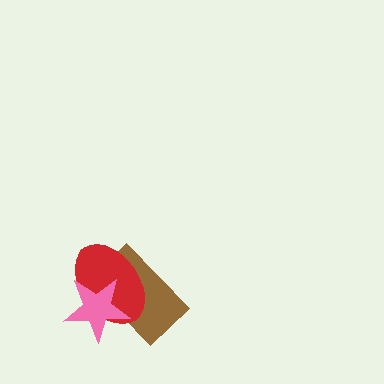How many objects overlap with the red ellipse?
2 objects overlap with the red ellipse.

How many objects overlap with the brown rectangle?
2 objects overlap with the brown rectangle.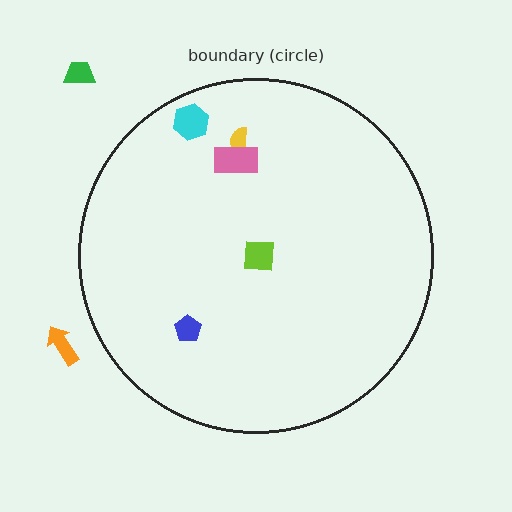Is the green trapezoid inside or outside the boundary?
Outside.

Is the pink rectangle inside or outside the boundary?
Inside.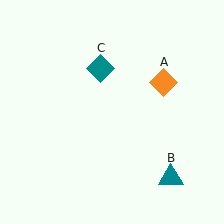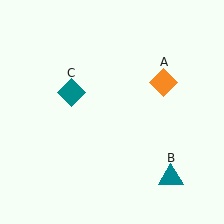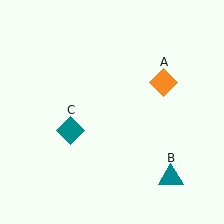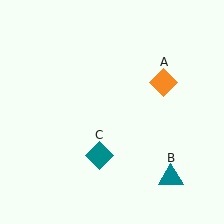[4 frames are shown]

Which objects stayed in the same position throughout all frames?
Orange diamond (object A) and teal triangle (object B) remained stationary.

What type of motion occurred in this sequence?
The teal diamond (object C) rotated counterclockwise around the center of the scene.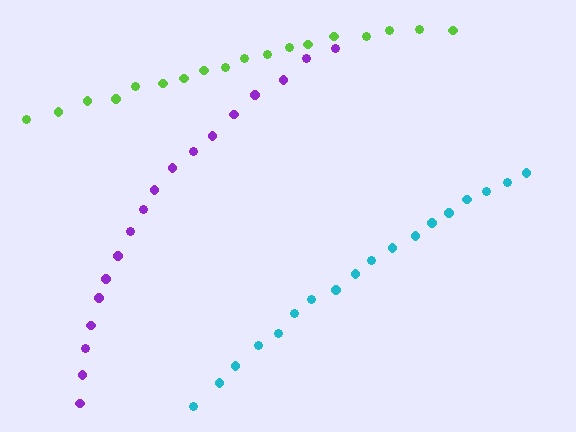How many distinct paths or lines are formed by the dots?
There are 3 distinct paths.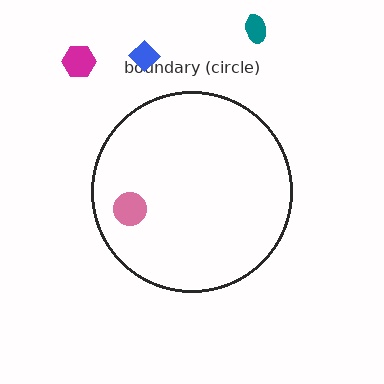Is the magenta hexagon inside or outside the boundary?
Outside.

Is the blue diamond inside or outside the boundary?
Outside.